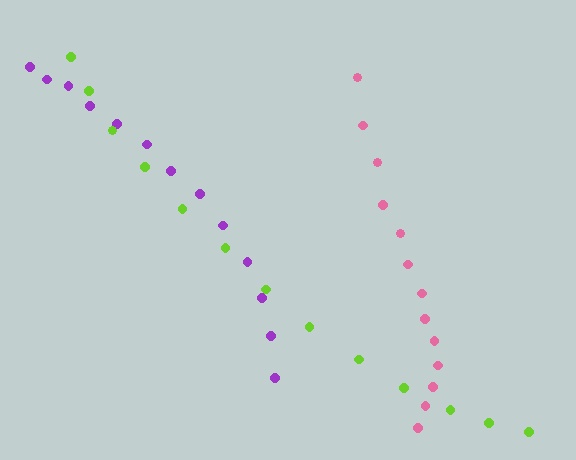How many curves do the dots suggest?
There are 3 distinct paths.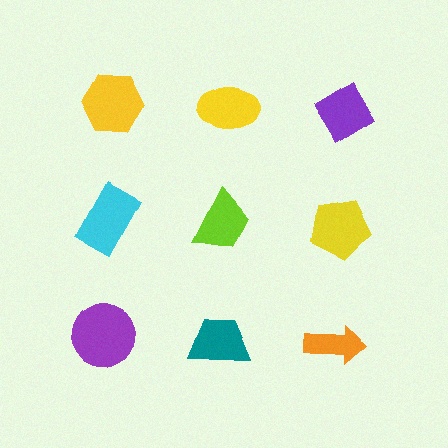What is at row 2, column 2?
A lime trapezoid.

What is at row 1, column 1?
A yellow hexagon.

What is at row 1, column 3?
A purple diamond.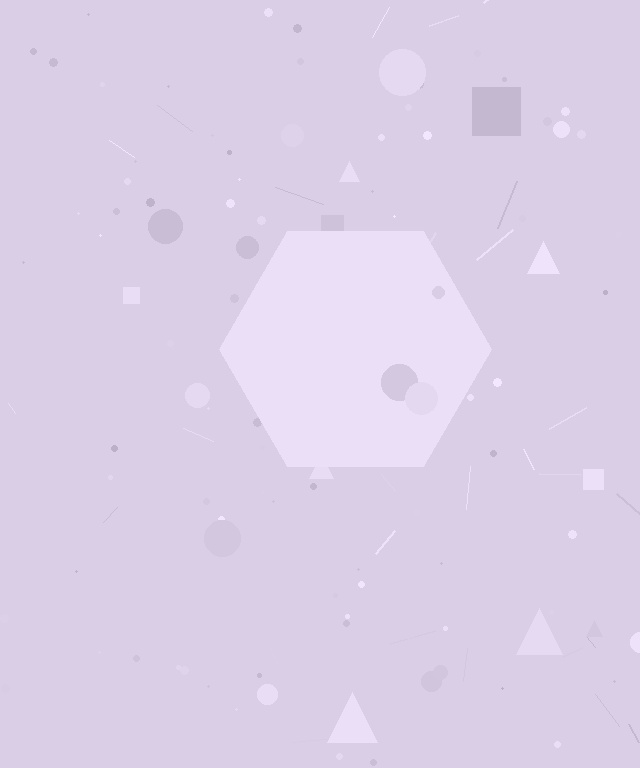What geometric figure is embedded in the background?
A hexagon is embedded in the background.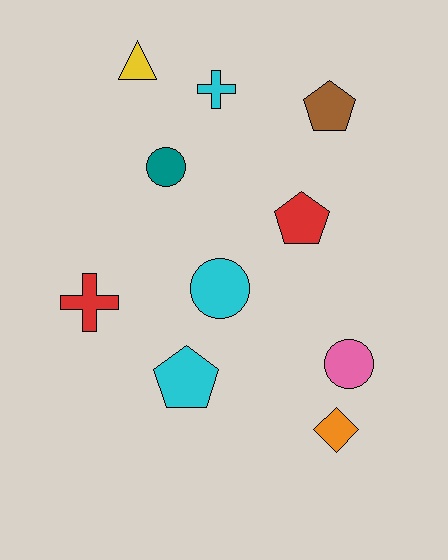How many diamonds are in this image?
There is 1 diamond.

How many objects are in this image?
There are 10 objects.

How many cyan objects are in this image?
There are 3 cyan objects.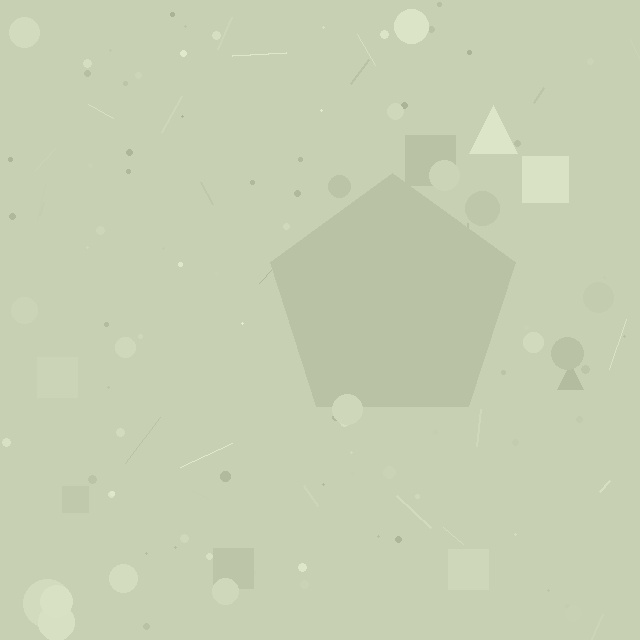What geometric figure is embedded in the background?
A pentagon is embedded in the background.